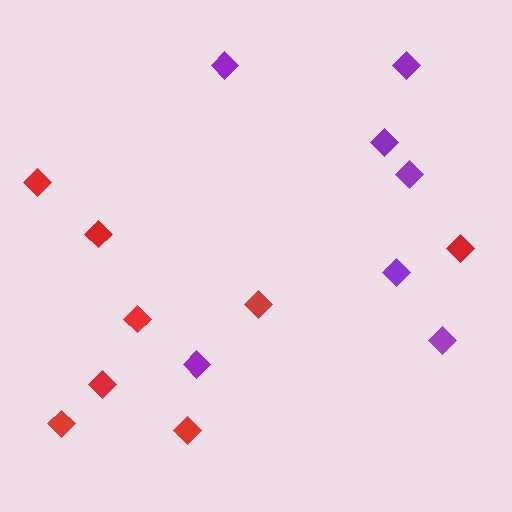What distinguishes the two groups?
There are 2 groups: one group of red diamonds (8) and one group of purple diamonds (7).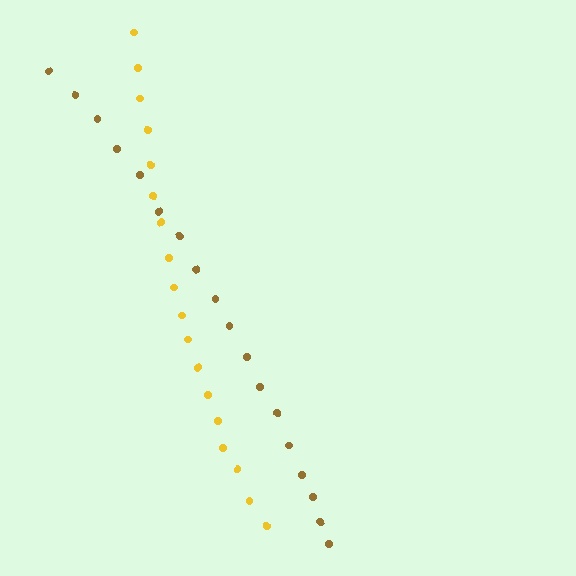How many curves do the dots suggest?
There are 2 distinct paths.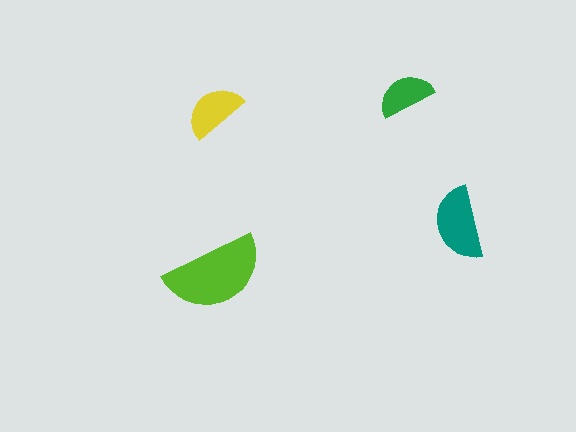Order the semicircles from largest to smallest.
the lime one, the teal one, the yellow one, the green one.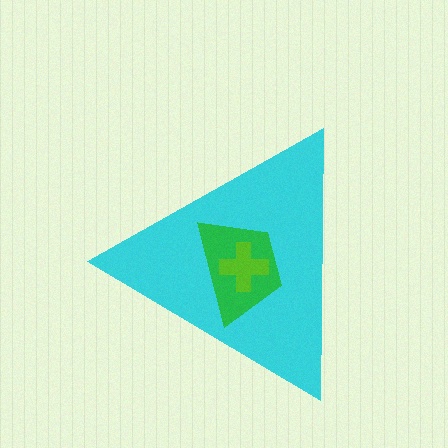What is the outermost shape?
The cyan triangle.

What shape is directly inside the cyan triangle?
The green trapezoid.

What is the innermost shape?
The lime cross.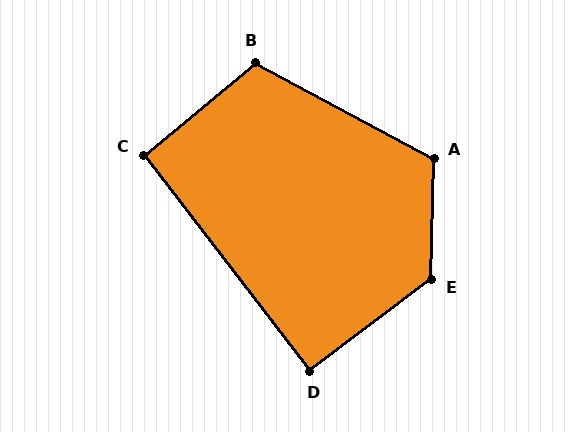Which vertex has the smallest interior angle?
D, at approximately 91 degrees.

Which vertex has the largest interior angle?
E, at approximately 128 degrees.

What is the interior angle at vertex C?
Approximately 92 degrees (approximately right).